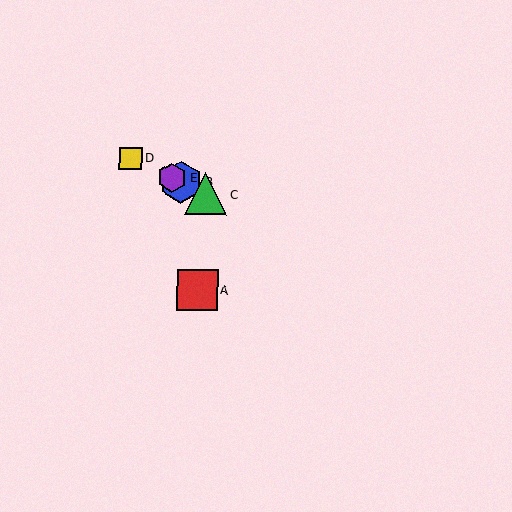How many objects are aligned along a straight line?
4 objects (B, C, D, E) are aligned along a straight line.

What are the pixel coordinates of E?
Object E is at (172, 178).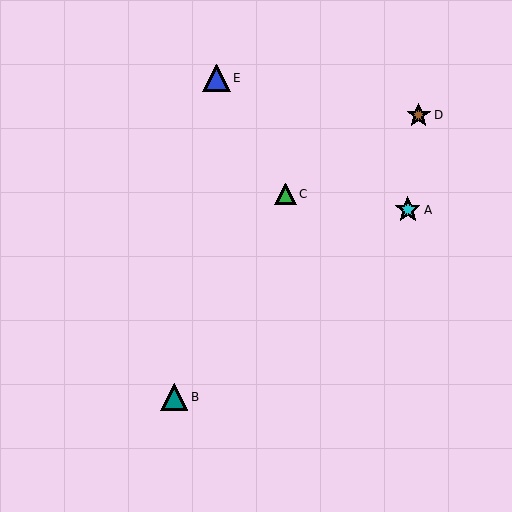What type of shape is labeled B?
Shape B is a teal triangle.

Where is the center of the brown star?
The center of the brown star is at (419, 115).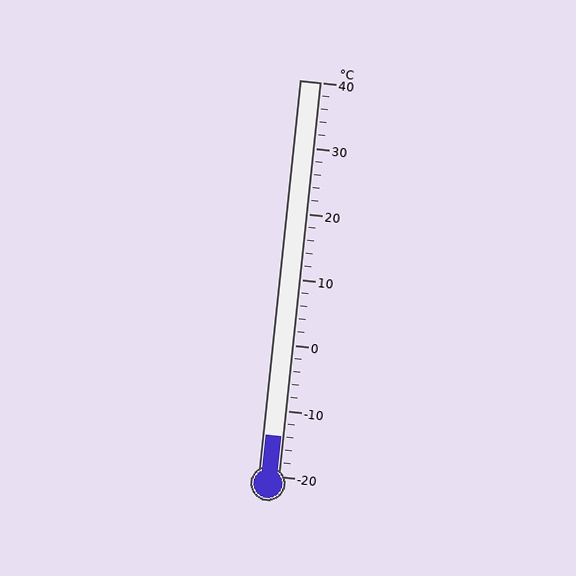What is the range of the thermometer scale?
The thermometer scale ranges from -20°C to 40°C.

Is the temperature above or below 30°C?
The temperature is below 30°C.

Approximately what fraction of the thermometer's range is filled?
The thermometer is filled to approximately 10% of its range.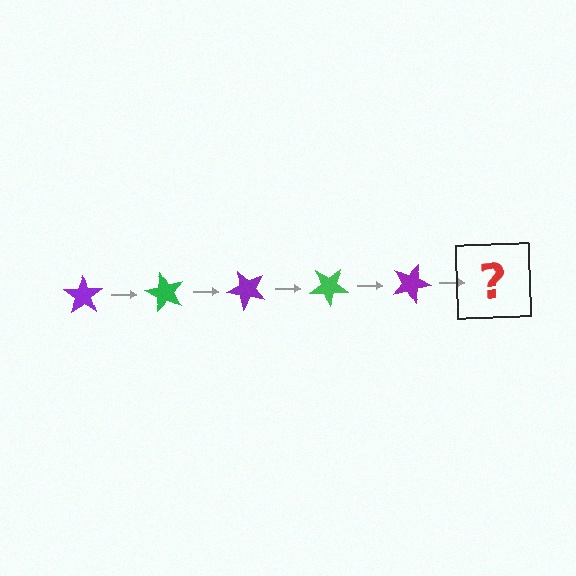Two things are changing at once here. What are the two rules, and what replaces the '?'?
The two rules are that it rotates 60 degrees each step and the color cycles through purple and green. The '?' should be a green star, rotated 300 degrees from the start.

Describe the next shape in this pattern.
It should be a green star, rotated 300 degrees from the start.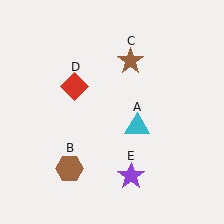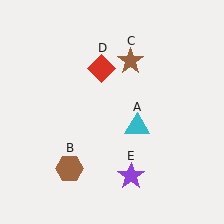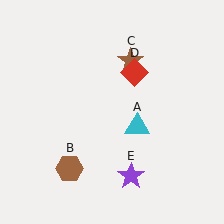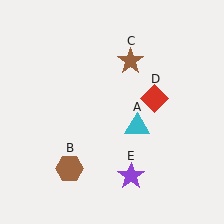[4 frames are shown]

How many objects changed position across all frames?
1 object changed position: red diamond (object D).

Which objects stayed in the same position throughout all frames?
Cyan triangle (object A) and brown hexagon (object B) and brown star (object C) and purple star (object E) remained stationary.